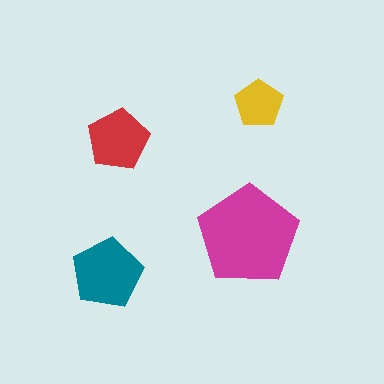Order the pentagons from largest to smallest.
the magenta one, the teal one, the red one, the yellow one.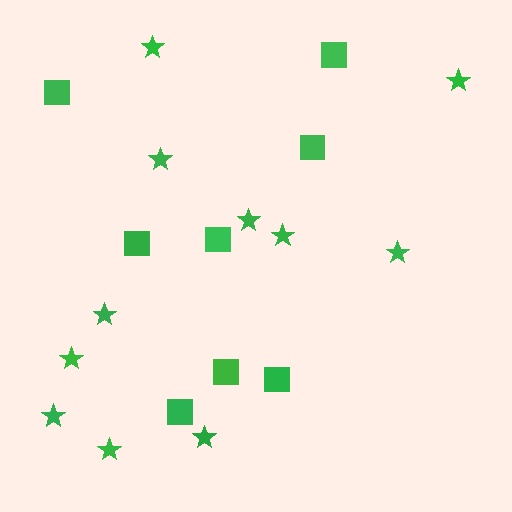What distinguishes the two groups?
There are 2 groups: one group of squares (8) and one group of stars (11).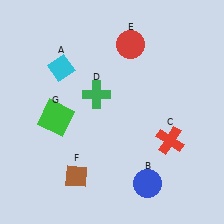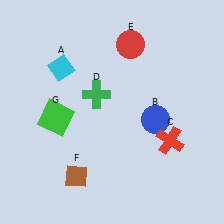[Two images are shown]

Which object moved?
The blue circle (B) moved up.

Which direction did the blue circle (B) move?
The blue circle (B) moved up.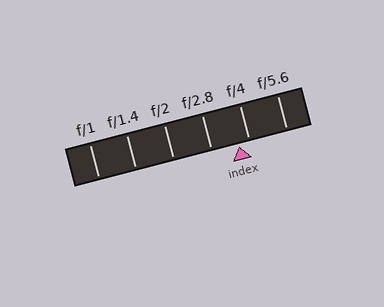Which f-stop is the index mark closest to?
The index mark is closest to f/4.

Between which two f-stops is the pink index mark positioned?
The index mark is between f/2.8 and f/4.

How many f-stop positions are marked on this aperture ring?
There are 6 f-stop positions marked.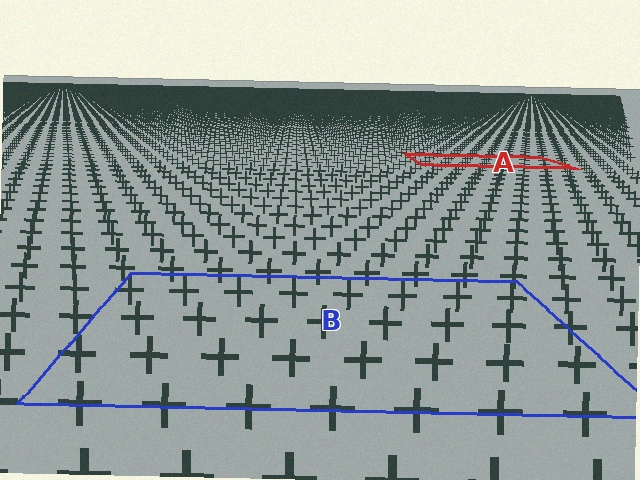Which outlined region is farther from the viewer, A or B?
Region A is farther from the viewer — the texture elements inside it appear smaller and more densely packed.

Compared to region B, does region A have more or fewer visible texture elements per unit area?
Region A has more texture elements per unit area — they are packed more densely because it is farther away.